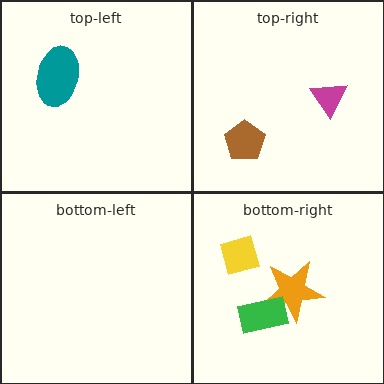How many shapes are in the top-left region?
1.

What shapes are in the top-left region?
The teal ellipse.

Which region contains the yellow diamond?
The bottom-right region.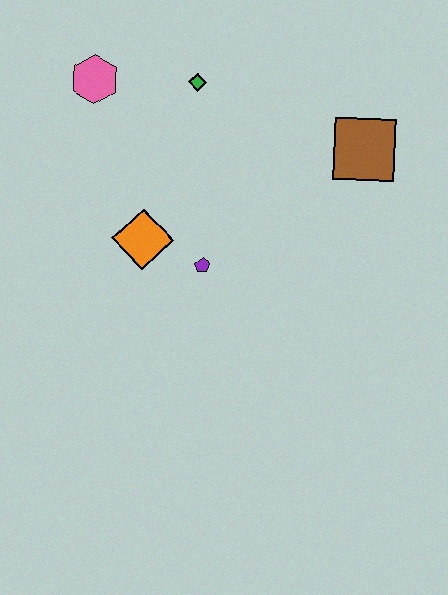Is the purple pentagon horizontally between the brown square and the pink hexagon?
Yes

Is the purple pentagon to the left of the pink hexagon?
No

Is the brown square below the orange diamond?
No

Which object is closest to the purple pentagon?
The orange diamond is closest to the purple pentagon.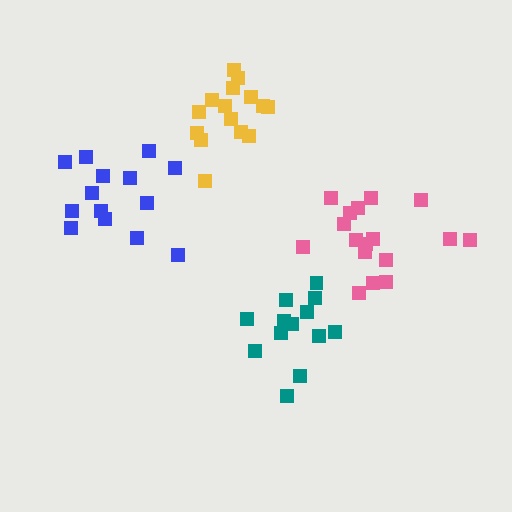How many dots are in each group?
Group 1: 13 dots, Group 2: 14 dots, Group 3: 17 dots, Group 4: 15 dots (59 total).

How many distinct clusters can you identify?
There are 4 distinct clusters.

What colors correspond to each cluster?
The clusters are colored: teal, blue, pink, yellow.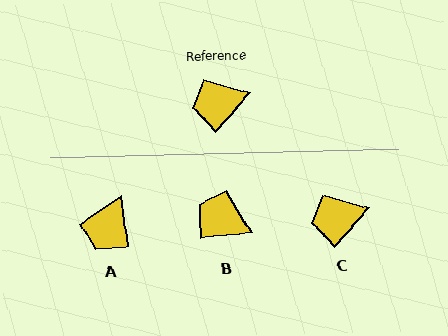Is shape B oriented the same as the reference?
No, it is off by about 42 degrees.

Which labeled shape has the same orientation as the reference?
C.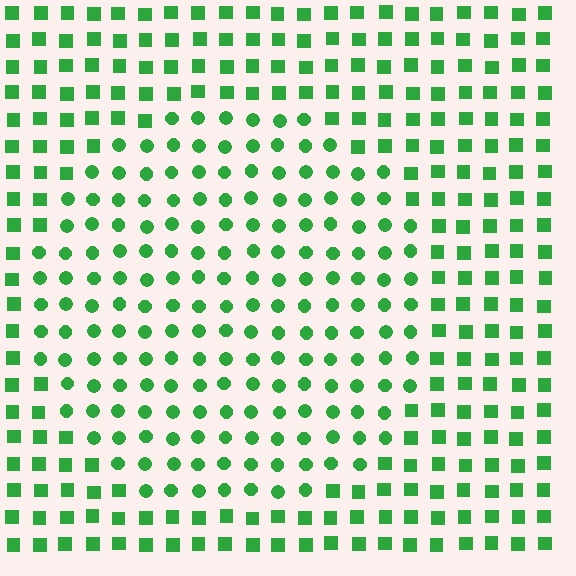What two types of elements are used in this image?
The image uses circles inside the circle region and squares outside it.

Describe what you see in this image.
The image is filled with small green elements arranged in a uniform grid. A circle-shaped region contains circles, while the surrounding area contains squares. The boundary is defined purely by the change in element shape.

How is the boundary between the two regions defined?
The boundary is defined by a change in element shape: circles inside vs. squares outside. All elements share the same color and spacing.